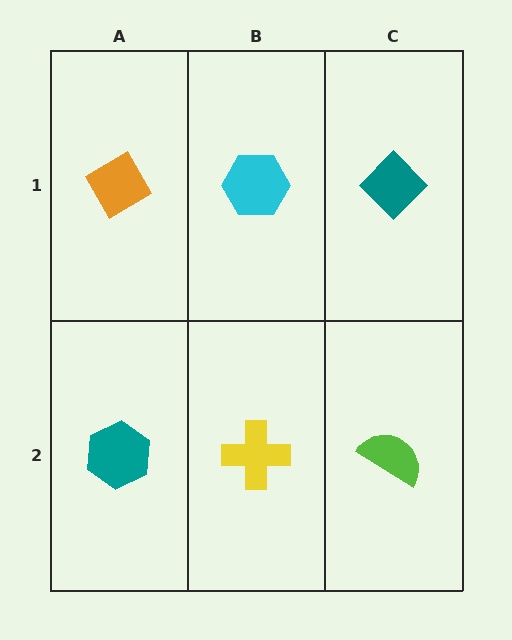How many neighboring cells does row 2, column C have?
2.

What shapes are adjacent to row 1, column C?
A lime semicircle (row 2, column C), a cyan hexagon (row 1, column B).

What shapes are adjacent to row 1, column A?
A teal hexagon (row 2, column A), a cyan hexagon (row 1, column B).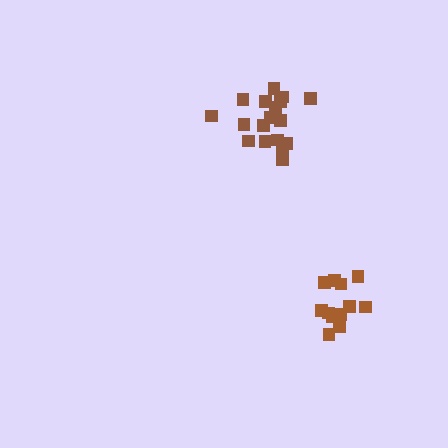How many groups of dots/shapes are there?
There are 2 groups.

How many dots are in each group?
Group 1: 18 dots, Group 2: 12 dots (30 total).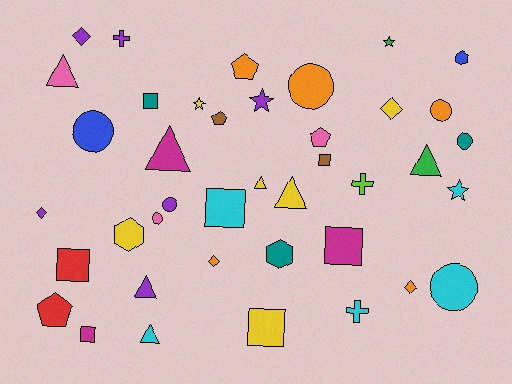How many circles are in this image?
There are 7 circles.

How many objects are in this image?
There are 40 objects.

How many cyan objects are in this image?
There are 5 cyan objects.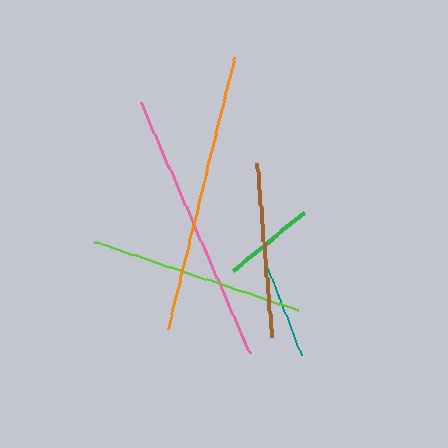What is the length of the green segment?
The green segment is approximately 92 pixels long.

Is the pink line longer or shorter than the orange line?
The orange line is longer than the pink line.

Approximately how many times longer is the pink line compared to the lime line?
The pink line is approximately 1.3 times the length of the lime line.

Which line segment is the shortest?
The green line is the shortest at approximately 92 pixels.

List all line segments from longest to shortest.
From longest to shortest: orange, pink, lime, brown, teal, green.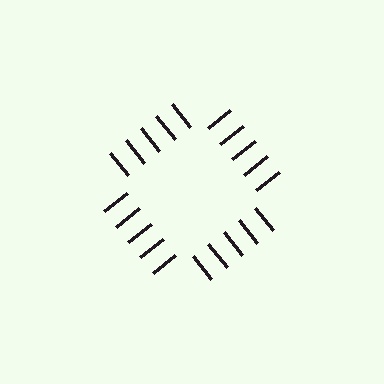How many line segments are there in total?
20 — 5 along each of the 4 edges.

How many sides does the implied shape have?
4 sides — the line-ends trace a square.